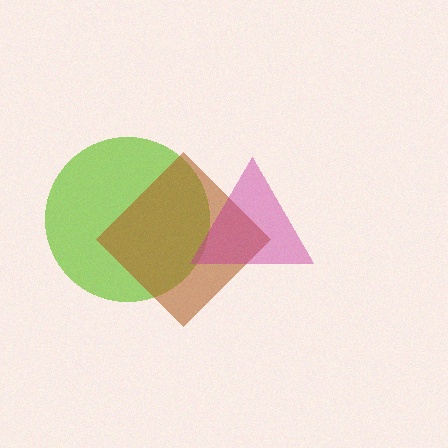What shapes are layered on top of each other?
The layered shapes are: a lime circle, a brown diamond, a magenta triangle.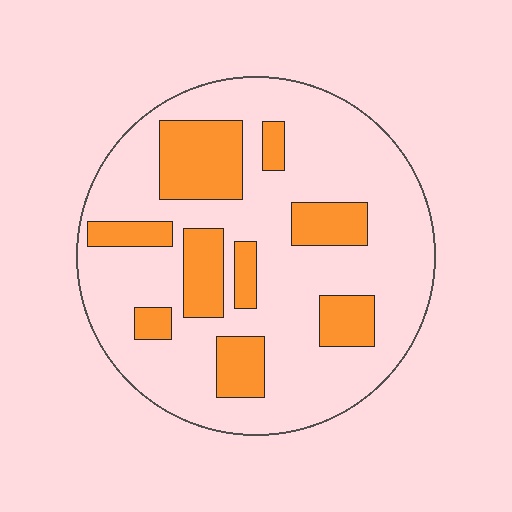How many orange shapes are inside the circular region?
9.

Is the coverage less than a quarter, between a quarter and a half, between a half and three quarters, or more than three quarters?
Between a quarter and a half.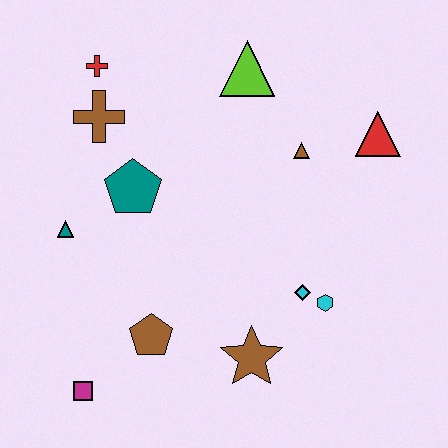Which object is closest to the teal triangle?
The teal pentagon is closest to the teal triangle.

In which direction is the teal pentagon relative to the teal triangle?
The teal pentagon is to the right of the teal triangle.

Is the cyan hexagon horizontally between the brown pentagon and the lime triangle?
No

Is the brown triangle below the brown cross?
Yes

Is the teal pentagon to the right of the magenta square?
Yes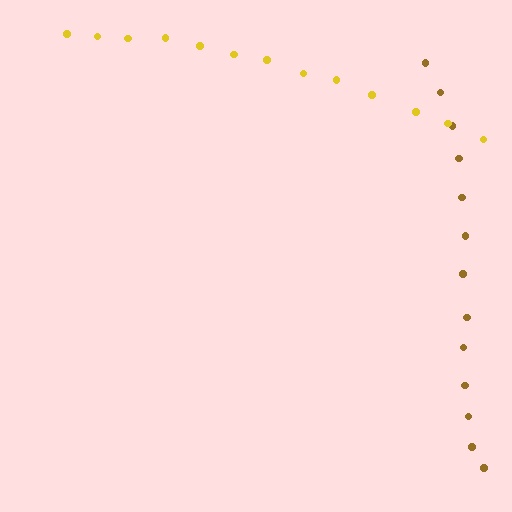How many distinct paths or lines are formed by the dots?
There are 2 distinct paths.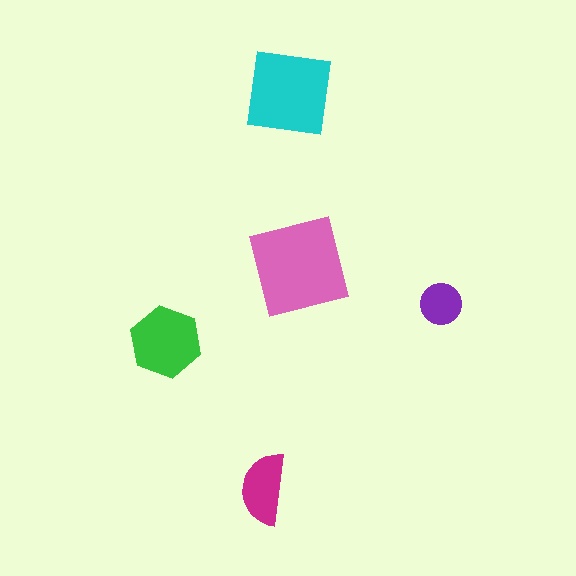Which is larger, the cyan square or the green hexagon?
The cyan square.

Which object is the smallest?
The purple circle.